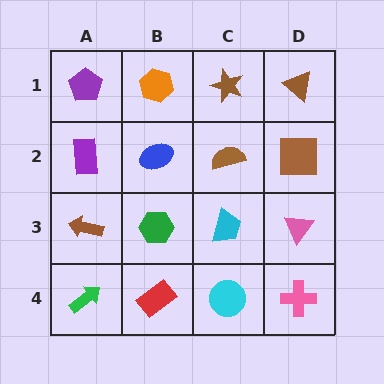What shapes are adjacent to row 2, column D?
A brown triangle (row 1, column D), a pink triangle (row 3, column D), a brown semicircle (row 2, column C).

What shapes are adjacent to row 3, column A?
A purple rectangle (row 2, column A), a green arrow (row 4, column A), a green hexagon (row 3, column B).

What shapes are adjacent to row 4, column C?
A cyan trapezoid (row 3, column C), a red rectangle (row 4, column B), a pink cross (row 4, column D).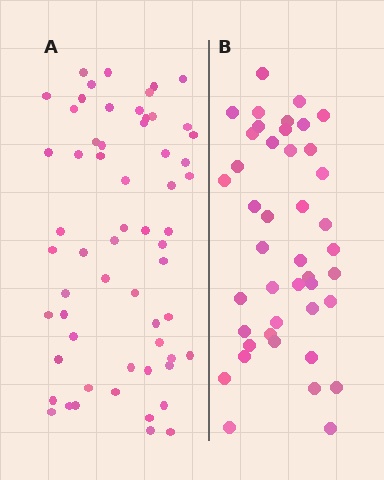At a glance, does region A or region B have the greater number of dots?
Region A (the left region) has more dots.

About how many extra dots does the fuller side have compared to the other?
Region A has approximately 15 more dots than region B.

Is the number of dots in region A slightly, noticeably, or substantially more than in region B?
Region A has noticeably more, but not dramatically so. The ratio is roughly 1.4 to 1.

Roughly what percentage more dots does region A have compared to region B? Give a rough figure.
About 40% more.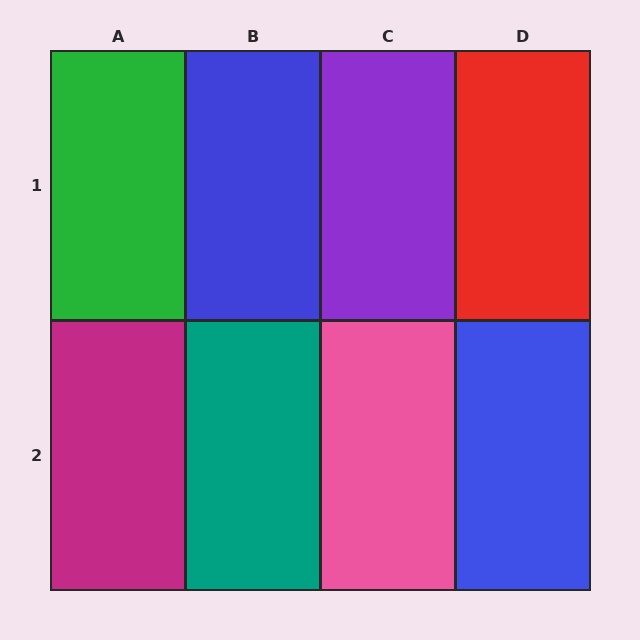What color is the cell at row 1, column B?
Blue.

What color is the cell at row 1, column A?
Green.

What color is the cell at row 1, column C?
Purple.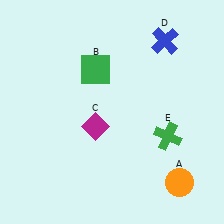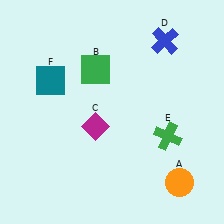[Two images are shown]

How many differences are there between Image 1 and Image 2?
There is 1 difference between the two images.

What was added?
A teal square (F) was added in Image 2.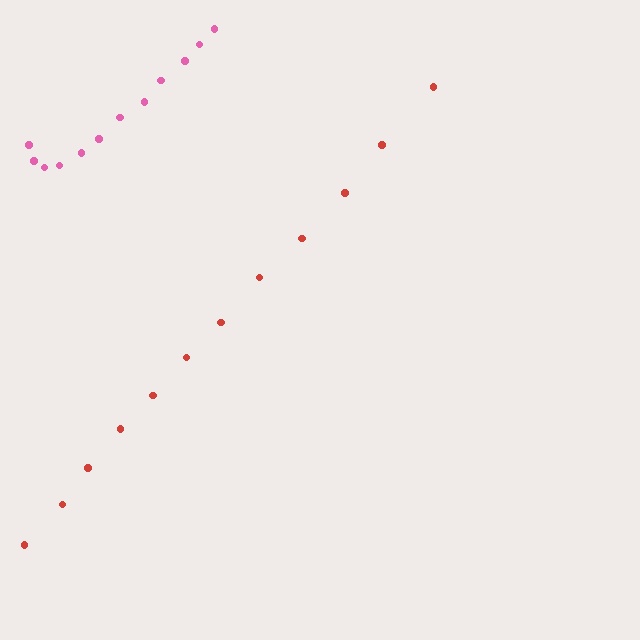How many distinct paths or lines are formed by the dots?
There are 2 distinct paths.